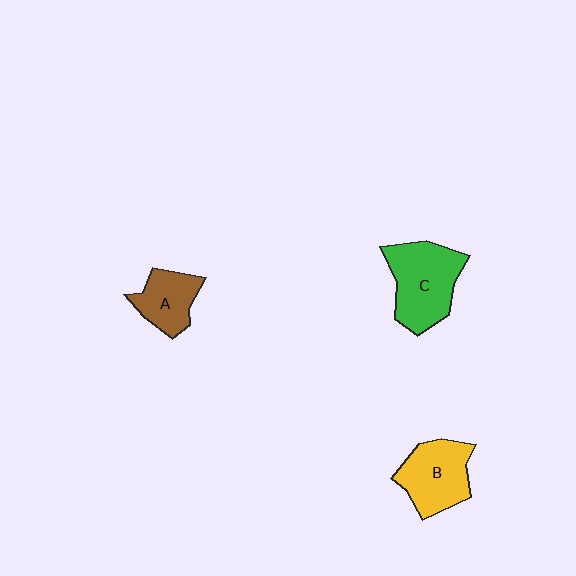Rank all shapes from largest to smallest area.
From largest to smallest: C (green), B (yellow), A (brown).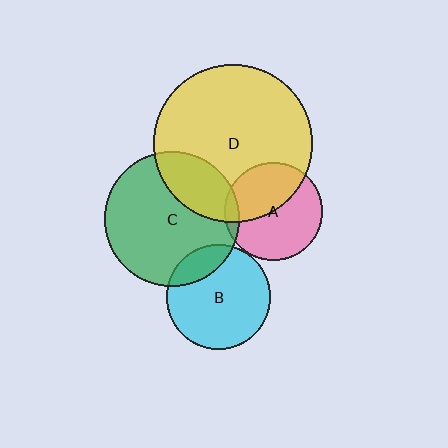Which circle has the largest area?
Circle D (yellow).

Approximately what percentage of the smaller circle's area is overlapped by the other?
Approximately 5%.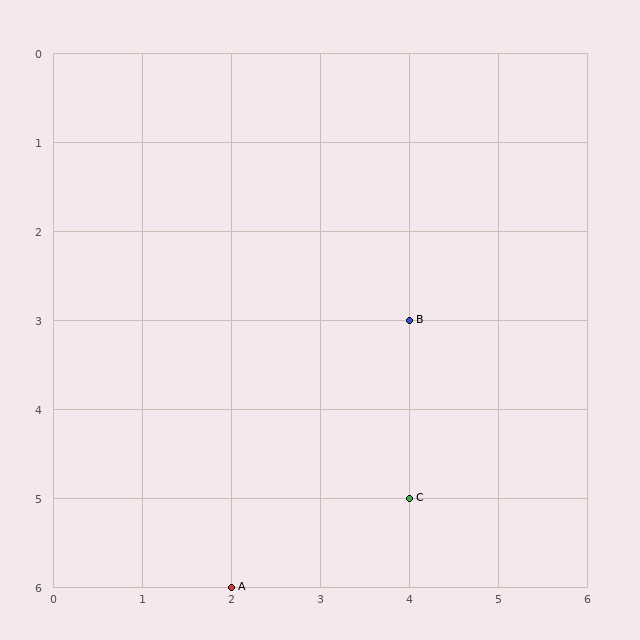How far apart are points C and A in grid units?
Points C and A are 2 columns and 1 row apart (about 2.2 grid units diagonally).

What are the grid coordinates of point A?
Point A is at grid coordinates (2, 6).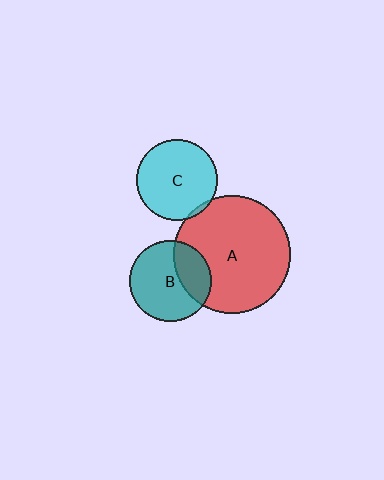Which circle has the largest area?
Circle A (red).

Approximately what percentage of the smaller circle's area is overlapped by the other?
Approximately 5%.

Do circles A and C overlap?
Yes.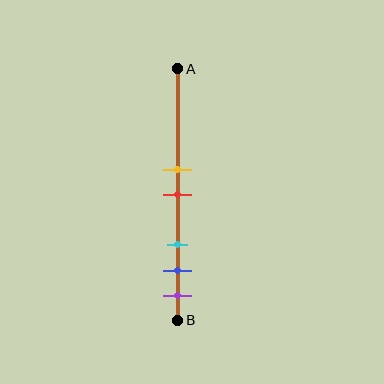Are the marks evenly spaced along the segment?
No, the marks are not evenly spaced.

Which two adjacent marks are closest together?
The yellow and red marks are the closest adjacent pair.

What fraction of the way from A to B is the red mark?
The red mark is approximately 50% (0.5) of the way from A to B.